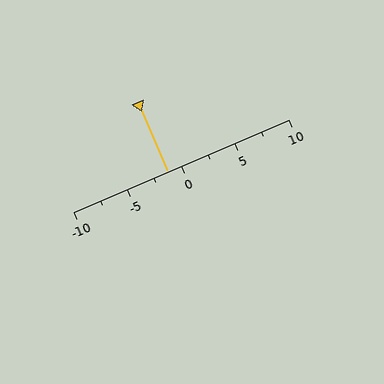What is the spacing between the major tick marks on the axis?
The major ticks are spaced 5 apart.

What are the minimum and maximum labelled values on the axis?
The axis runs from -10 to 10.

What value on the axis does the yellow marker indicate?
The marker indicates approximately -1.2.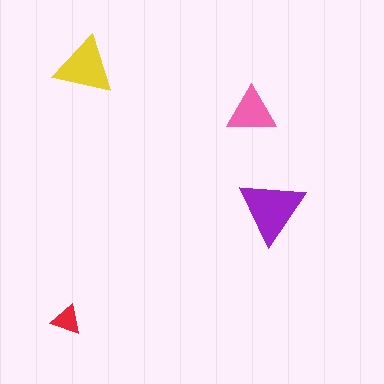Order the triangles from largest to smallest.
the purple one, the yellow one, the pink one, the red one.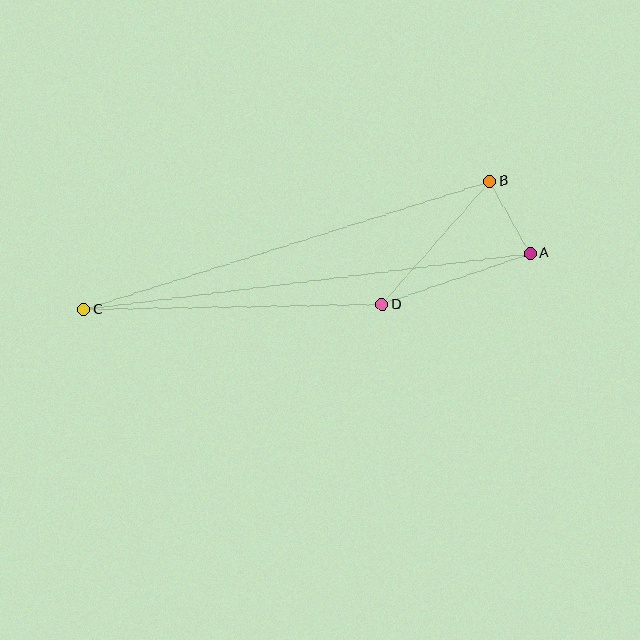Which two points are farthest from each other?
Points A and C are farthest from each other.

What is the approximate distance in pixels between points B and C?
The distance between B and C is approximately 426 pixels.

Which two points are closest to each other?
Points A and B are closest to each other.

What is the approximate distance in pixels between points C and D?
The distance between C and D is approximately 298 pixels.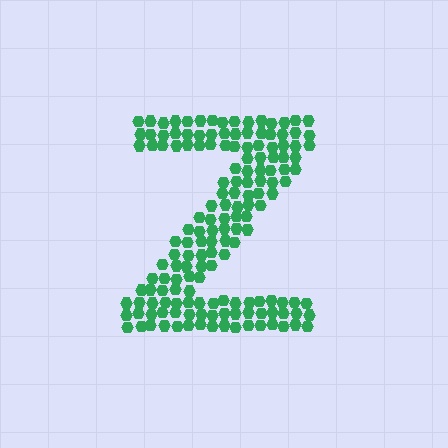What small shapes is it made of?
It is made of small hexagons.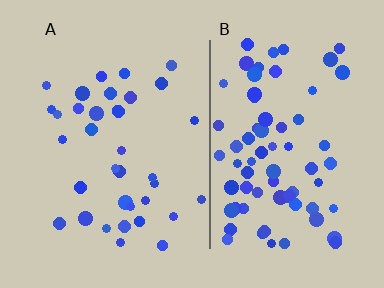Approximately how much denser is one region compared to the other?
Approximately 2.1× — region B over region A.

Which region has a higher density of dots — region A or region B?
B (the right).